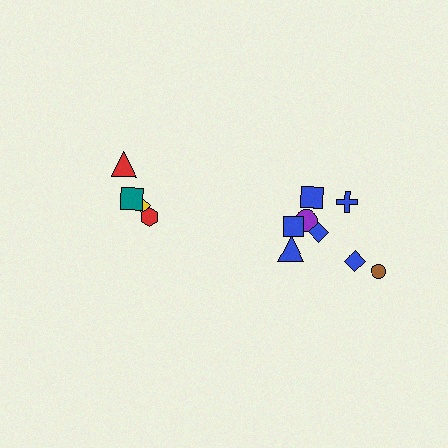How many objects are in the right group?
There are 8 objects.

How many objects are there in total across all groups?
There are 12 objects.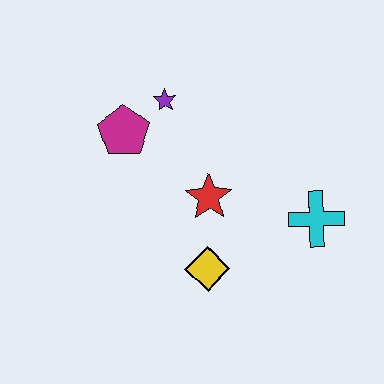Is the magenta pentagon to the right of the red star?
No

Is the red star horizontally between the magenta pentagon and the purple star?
No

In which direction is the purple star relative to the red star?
The purple star is above the red star.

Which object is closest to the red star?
The yellow diamond is closest to the red star.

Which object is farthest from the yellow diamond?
The purple star is farthest from the yellow diamond.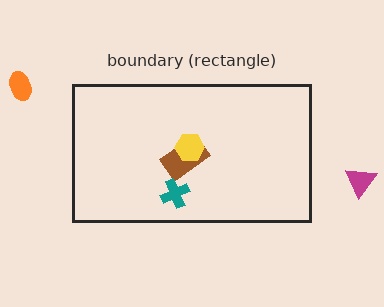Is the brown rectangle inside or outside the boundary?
Inside.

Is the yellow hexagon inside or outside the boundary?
Inside.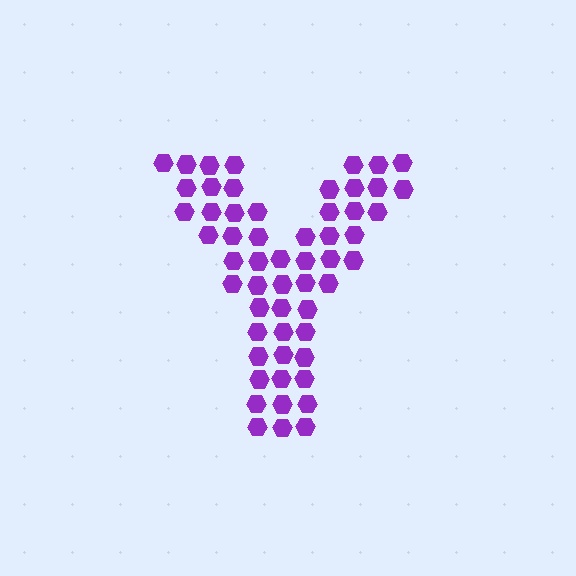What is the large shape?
The large shape is the letter Y.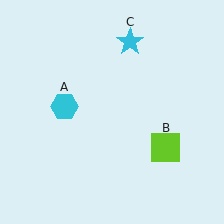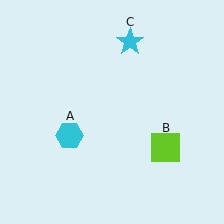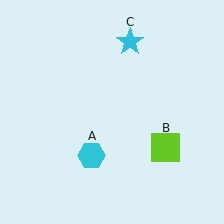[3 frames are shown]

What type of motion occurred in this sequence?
The cyan hexagon (object A) rotated counterclockwise around the center of the scene.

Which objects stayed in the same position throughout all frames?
Lime square (object B) and cyan star (object C) remained stationary.